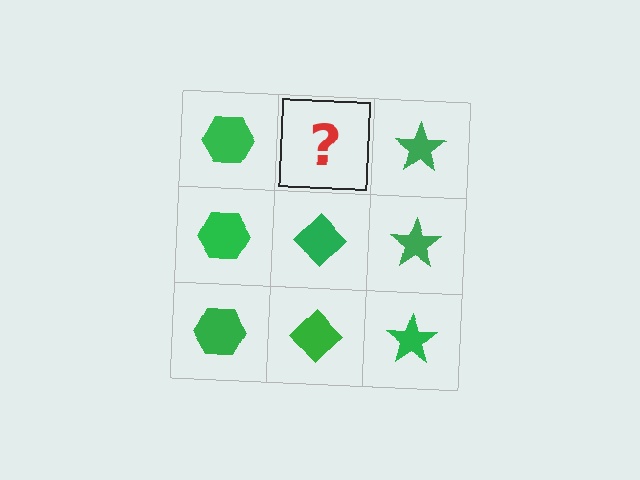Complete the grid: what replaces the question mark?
The question mark should be replaced with a green diamond.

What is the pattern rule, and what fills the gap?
The rule is that each column has a consistent shape. The gap should be filled with a green diamond.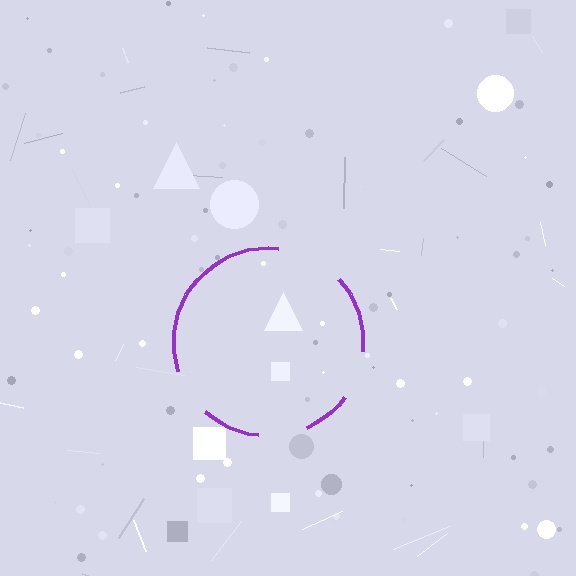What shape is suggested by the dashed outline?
The dashed outline suggests a circle.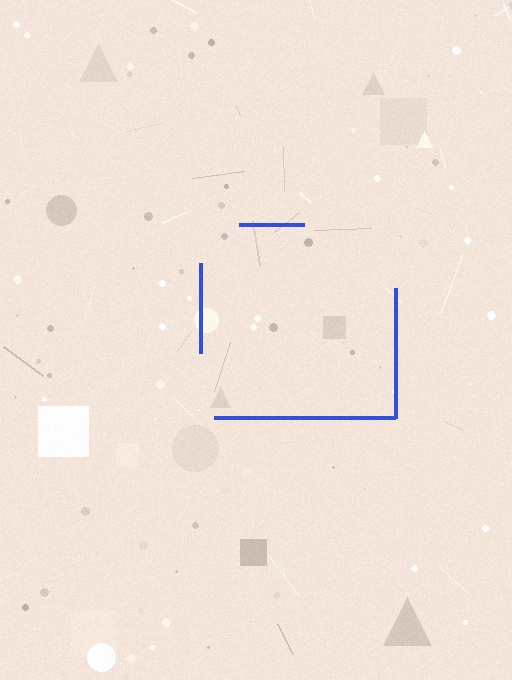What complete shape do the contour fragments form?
The contour fragments form a square.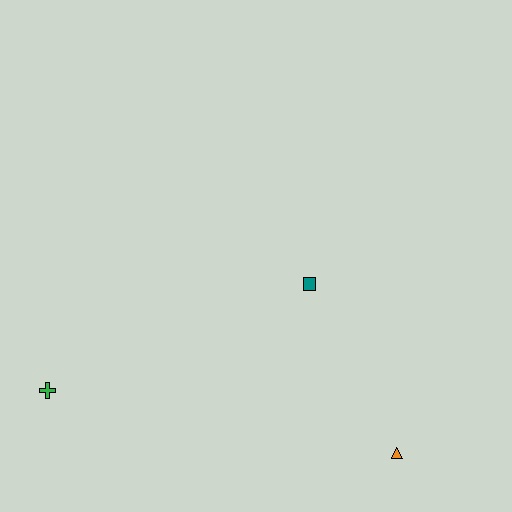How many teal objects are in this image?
There is 1 teal object.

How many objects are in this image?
There are 3 objects.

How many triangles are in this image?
There is 1 triangle.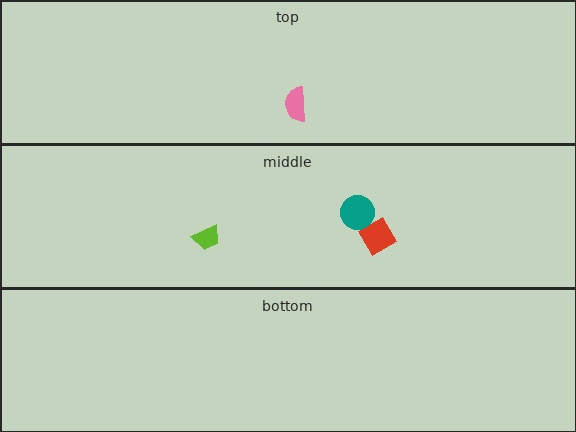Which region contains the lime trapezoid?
The middle region.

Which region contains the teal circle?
The middle region.